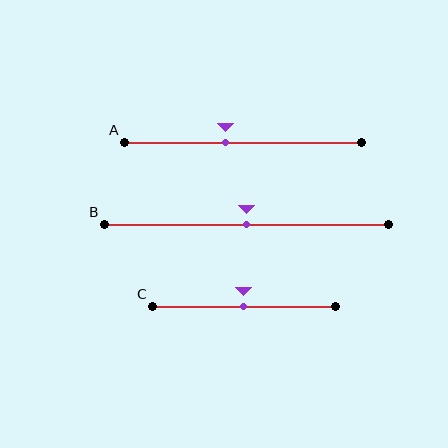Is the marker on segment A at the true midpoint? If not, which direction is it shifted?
No, the marker on segment A is shifted to the left by about 7% of the segment length.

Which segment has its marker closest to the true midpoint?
Segment B has its marker closest to the true midpoint.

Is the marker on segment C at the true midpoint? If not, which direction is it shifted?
Yes, the marker on segment C is at the true midpoint.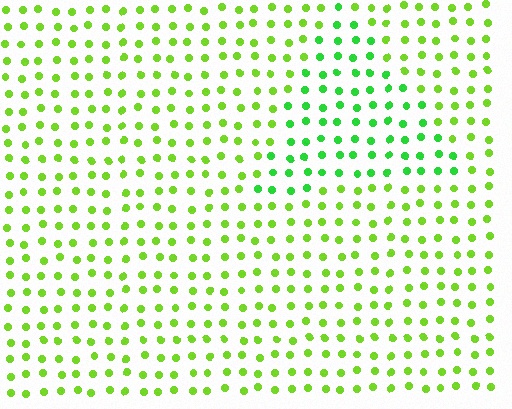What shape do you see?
I see a triangle.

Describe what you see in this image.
The image is filled with small lime elements in a uniform arrangement. A triangle-shaped region is visible where the elements are tinted to a slightly different hue, forming a subtle color boundary.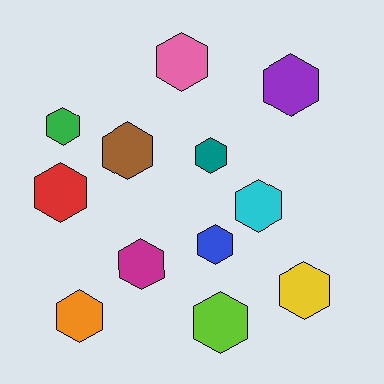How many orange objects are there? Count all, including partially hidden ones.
There is 1 orange object.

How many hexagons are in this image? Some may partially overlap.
There are 12 hexagons.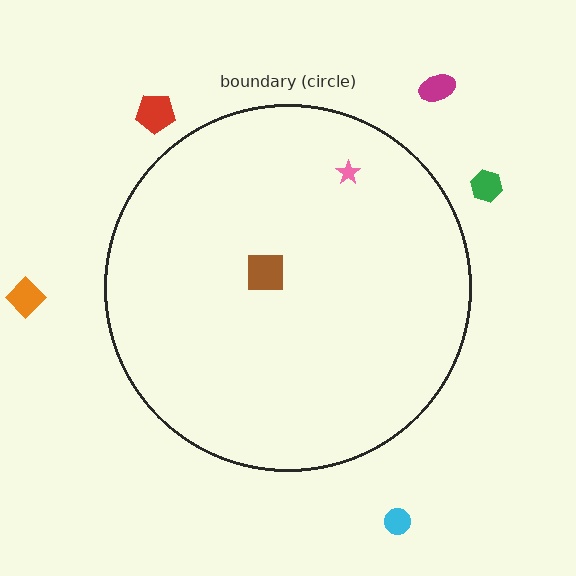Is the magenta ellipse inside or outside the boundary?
Outside.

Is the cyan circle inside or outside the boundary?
Outside.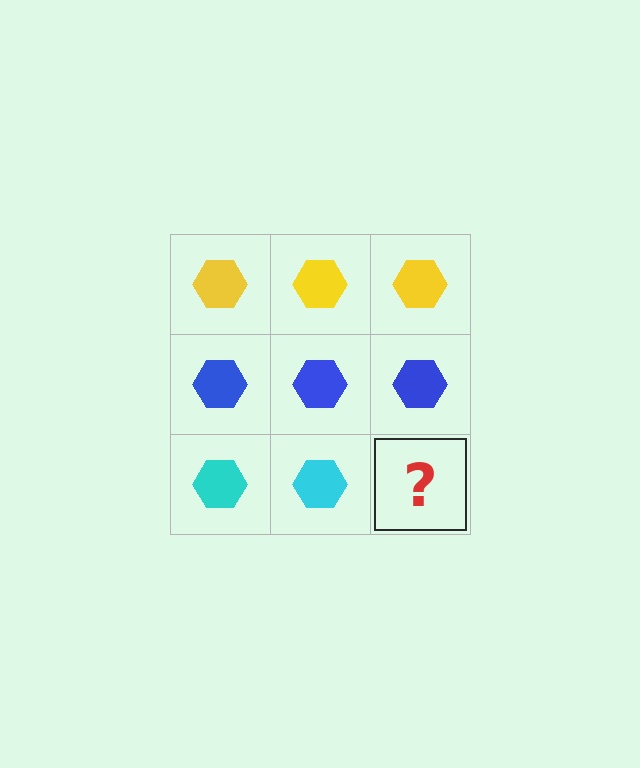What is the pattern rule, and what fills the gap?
The rule is that each row has a consistent color. The gap should be filled with a cyan hexagon.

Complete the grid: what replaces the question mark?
The question mark should be replaced with a cyan hexagon.